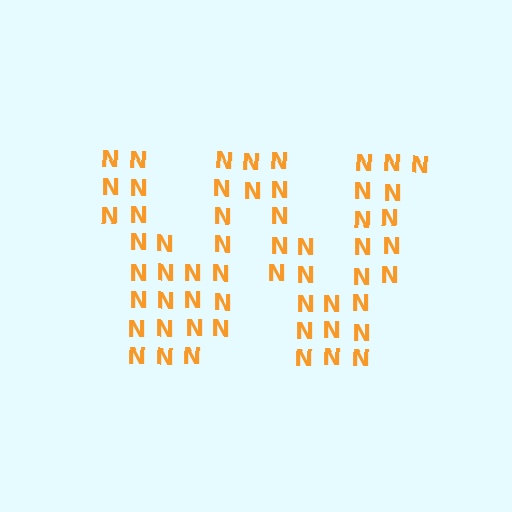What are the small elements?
The small elements are letter N's.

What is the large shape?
The large shape is the letter W.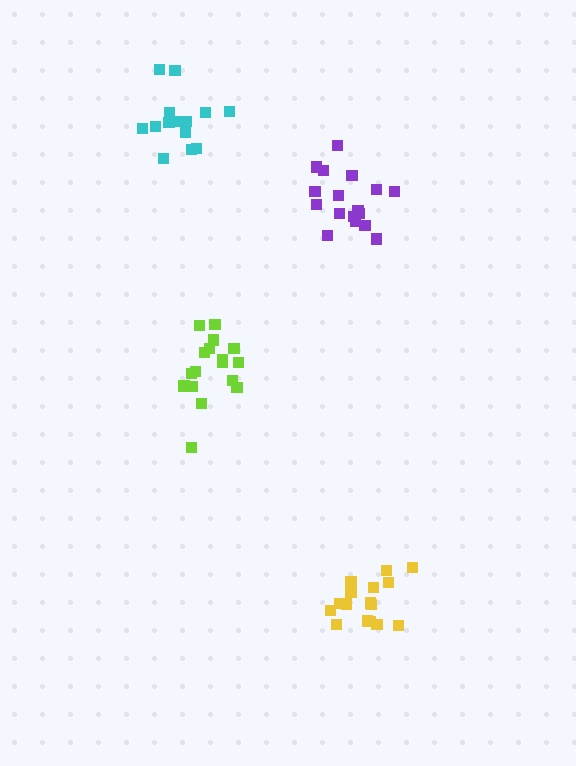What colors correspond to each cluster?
The clusters are colored: yellow, cyan, purple, lime.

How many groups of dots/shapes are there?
There are 4 groups.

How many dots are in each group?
Group 1: 16 dots, Group 2: 14 dots, Group 3: 17 dots, Group 4: 17 dots (64 total).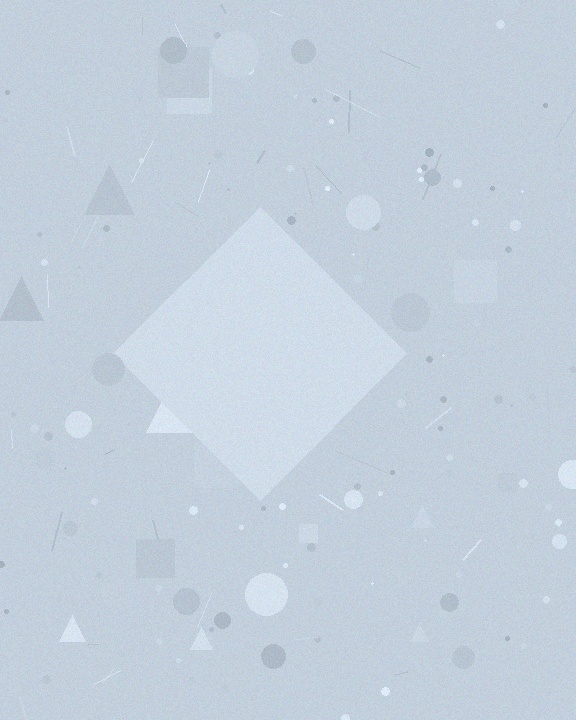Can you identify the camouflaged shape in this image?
The camouflaged shape is a diamond.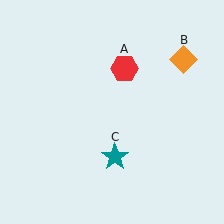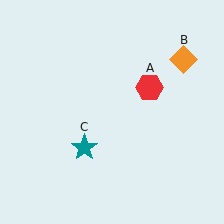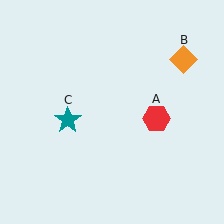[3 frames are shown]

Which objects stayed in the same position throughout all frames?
Orange diamond (object B) remained stationary.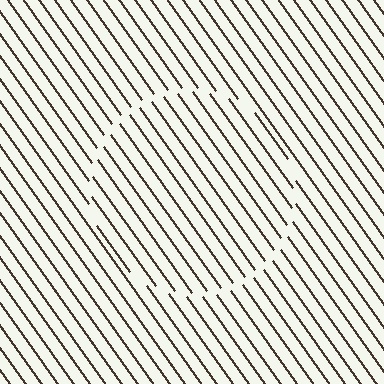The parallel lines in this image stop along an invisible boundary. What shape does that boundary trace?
An illusory circle. The interior of the shape contains the same grating, shifted by half a period — the contour is defined by the phase discontinuity where line-ends from the inner and outer gratings abut.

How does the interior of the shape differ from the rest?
The interior of the shape contains the same grating, shifted by half a period — the contour is defined by the phase discontinuity where line-ends from the inner and outer gratings abut.